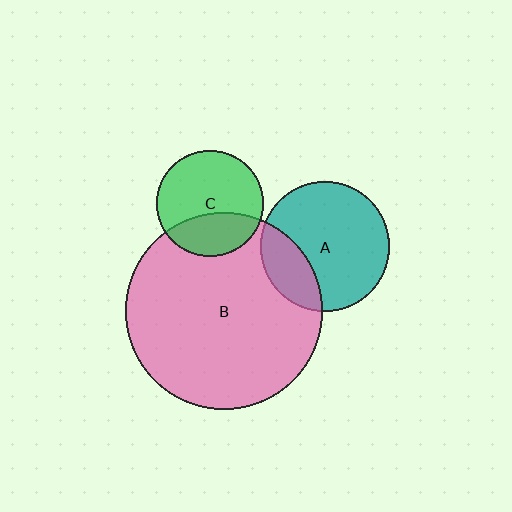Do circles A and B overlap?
Yes.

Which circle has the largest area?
Circle B (pink).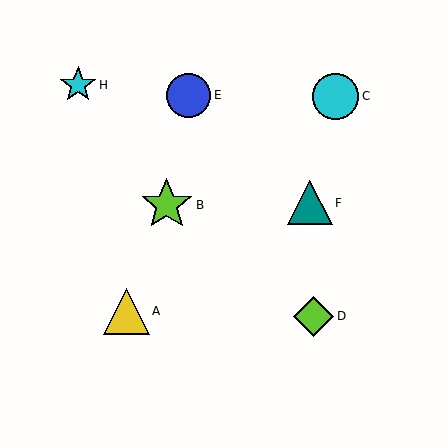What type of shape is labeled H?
Shape H is a cyan star.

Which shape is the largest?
The lime star (labeled B) is the largest.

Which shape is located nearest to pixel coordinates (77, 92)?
The cyan star (labeled H) at (78, 85) is nearest to that location.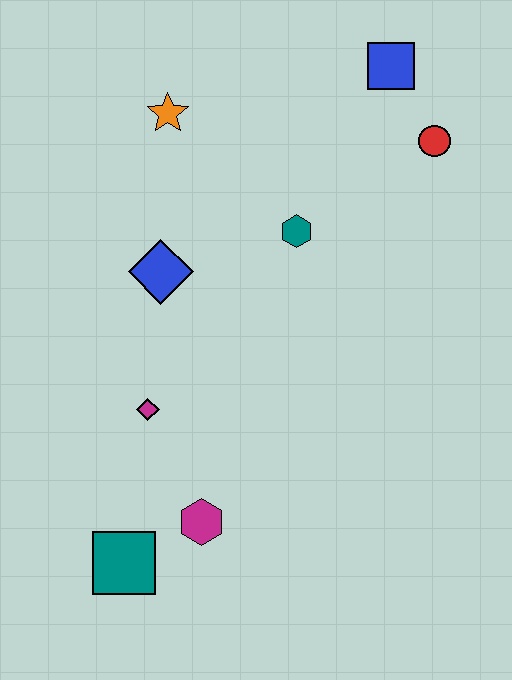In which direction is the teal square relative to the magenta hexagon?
The teal square is to the left of the magenta hexagon.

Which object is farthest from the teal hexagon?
The teal square is farthest from the teal hexagon.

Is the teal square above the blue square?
No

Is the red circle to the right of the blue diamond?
Yes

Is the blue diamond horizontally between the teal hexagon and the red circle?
No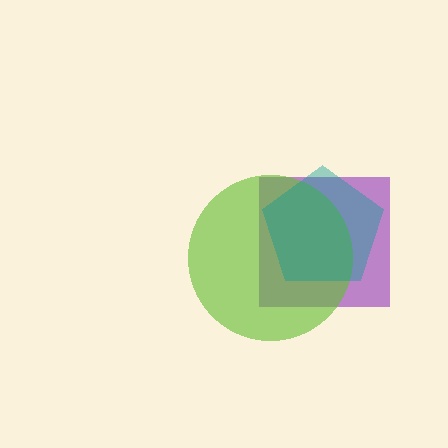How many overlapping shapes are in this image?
There are 3 overlapping shapes in the image.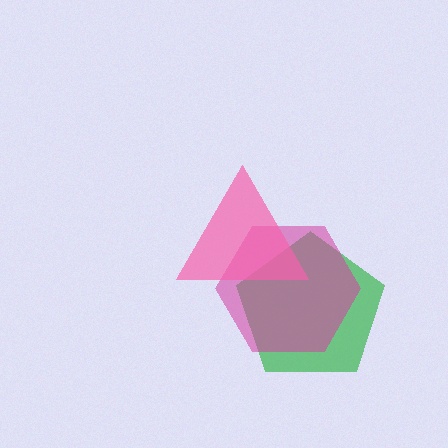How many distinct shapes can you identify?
There are 3 distinct shapes: a green pentagon, a magenta hexagon, a pink triangle.